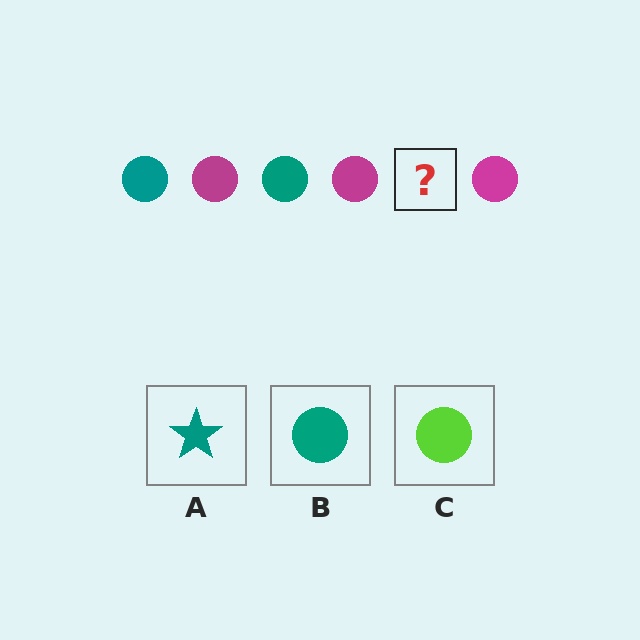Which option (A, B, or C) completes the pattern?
B.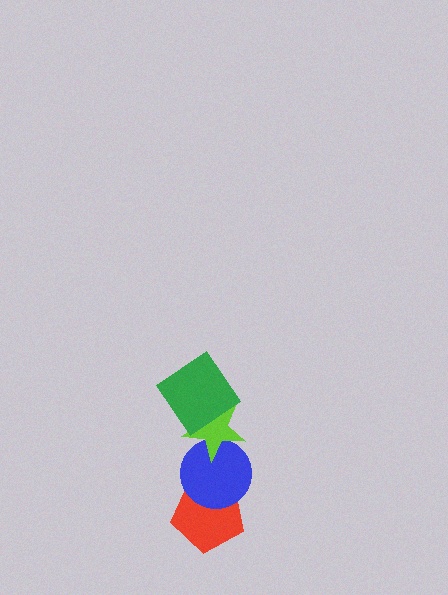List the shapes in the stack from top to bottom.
From top to bottom: the green diamond, the lime star, the blue circle, the red pentagon.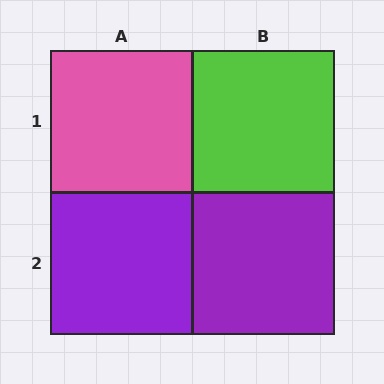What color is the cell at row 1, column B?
Lime.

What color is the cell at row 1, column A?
Pink.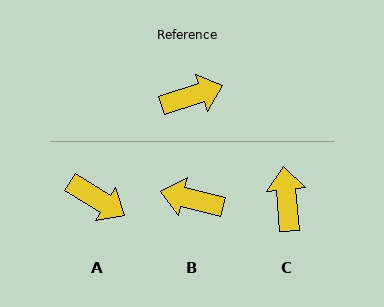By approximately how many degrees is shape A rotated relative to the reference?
Approximately 49 degrees clockwise.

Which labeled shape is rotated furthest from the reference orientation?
B, about 149 degrees away.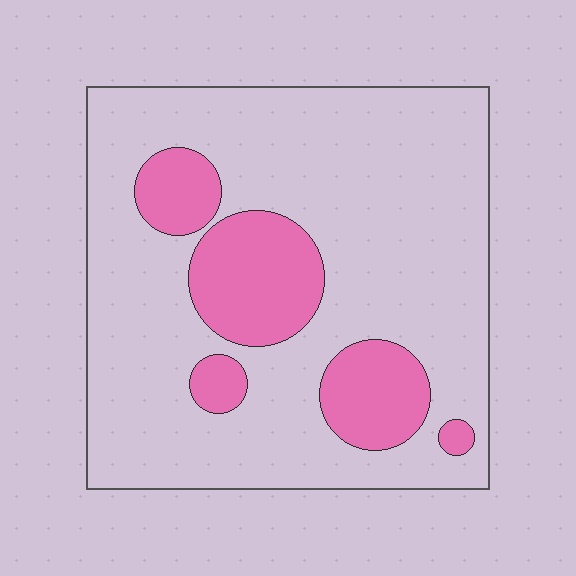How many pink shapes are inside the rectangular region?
5.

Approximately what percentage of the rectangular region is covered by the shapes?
Approximately 20%.